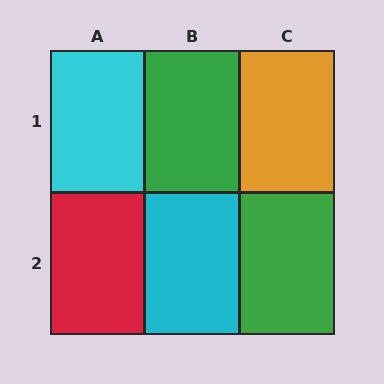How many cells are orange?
1 cell is orange.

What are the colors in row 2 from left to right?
Red, cyan, green.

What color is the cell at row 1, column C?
Orange.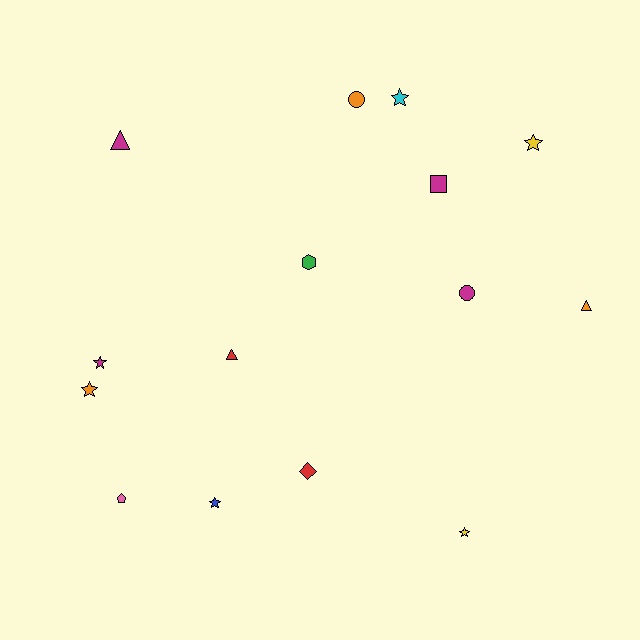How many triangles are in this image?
There are 3 triangles.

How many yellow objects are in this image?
There are 2 yellow objects.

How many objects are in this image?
There are 15 objects.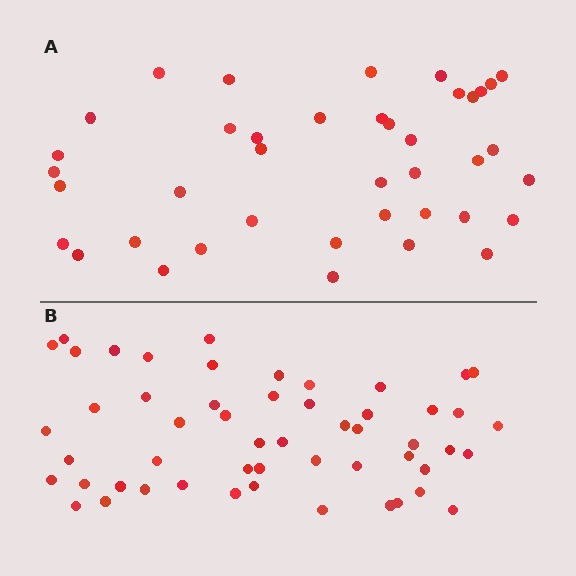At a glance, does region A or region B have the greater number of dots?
Region B (the bottom region) has more dots.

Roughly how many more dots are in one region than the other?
Region B has approximately 15 more dots than region A.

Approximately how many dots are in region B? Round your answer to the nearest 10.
About 50 dots. (The exact count is 53, which rounds to 50.)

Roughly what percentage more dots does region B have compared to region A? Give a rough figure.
About 30% more.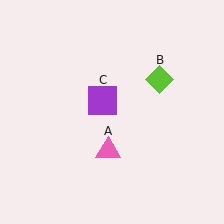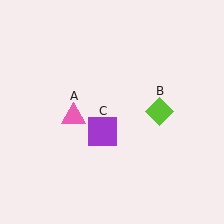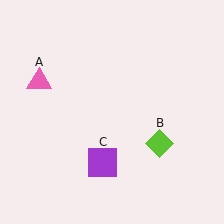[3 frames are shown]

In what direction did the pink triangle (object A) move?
The pink triangle (object A) moved up and to the left.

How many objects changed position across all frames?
3 objects changed position: pink triangle (object A), lime diamond (object B), purple square (object C).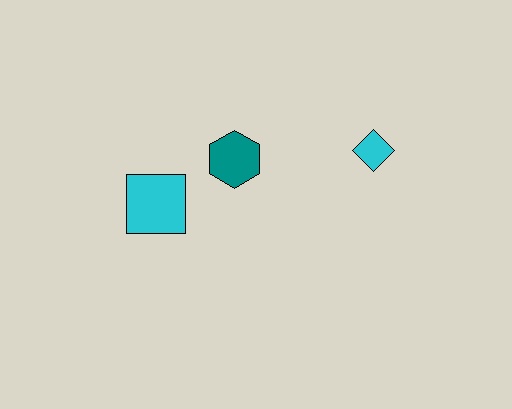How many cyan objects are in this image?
There are 2 cyan objects.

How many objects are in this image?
There are 3 objects.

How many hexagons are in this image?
There is 1 hexagon.